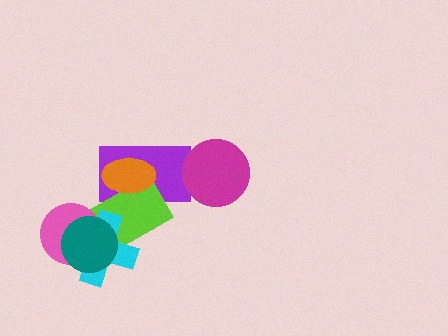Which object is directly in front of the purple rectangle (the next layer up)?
The lime rectangle is directly in front of the purple rectangle.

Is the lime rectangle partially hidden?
Yes, it is partially covered by another shape.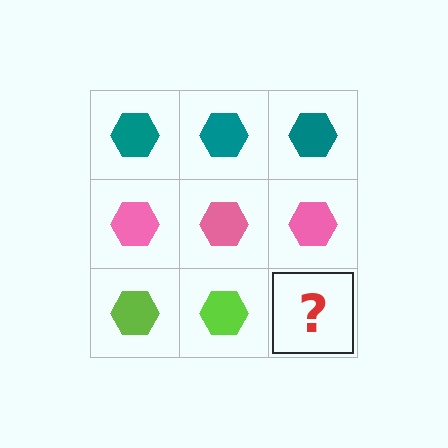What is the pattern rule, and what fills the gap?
The rule is that each row has a consistent color. The gap should be filled with a lime hexagon.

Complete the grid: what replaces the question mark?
The question mark should be replaced with a lime hexagon.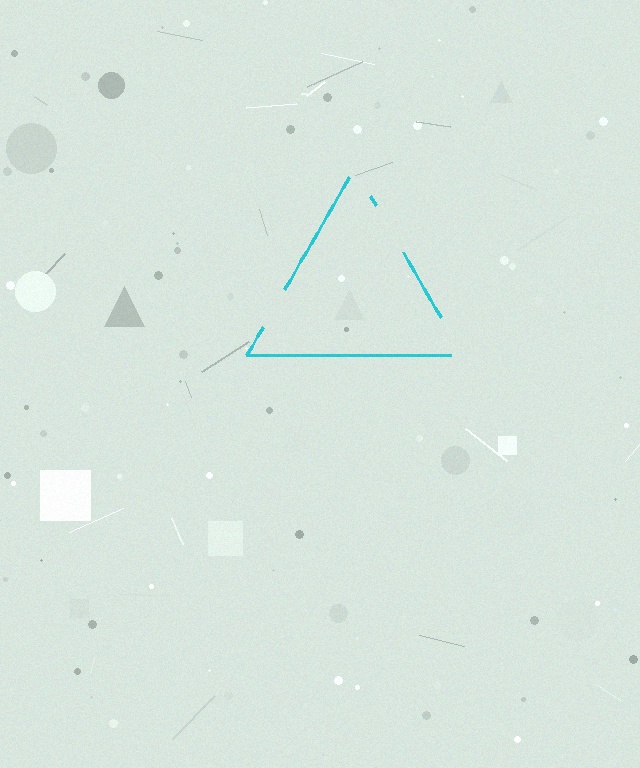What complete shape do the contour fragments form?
The contour fragments form a triangle.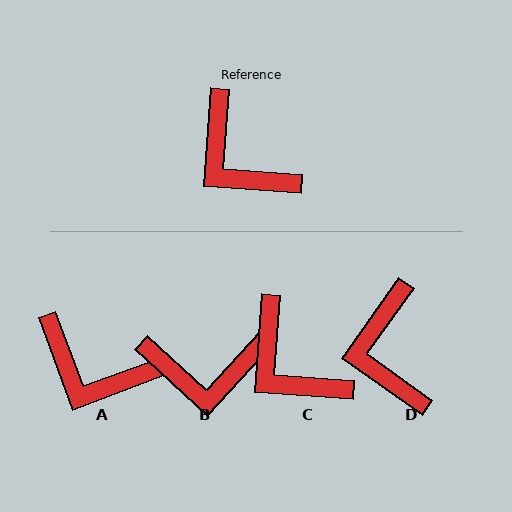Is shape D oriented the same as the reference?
No, it is off by about 31 degrees.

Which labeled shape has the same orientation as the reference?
C.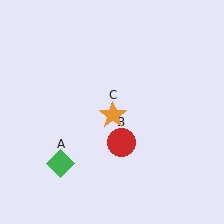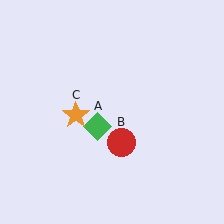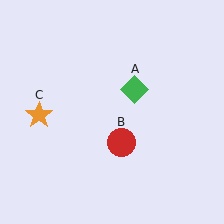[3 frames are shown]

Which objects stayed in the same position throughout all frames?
Red circle (object B) remained stationary.